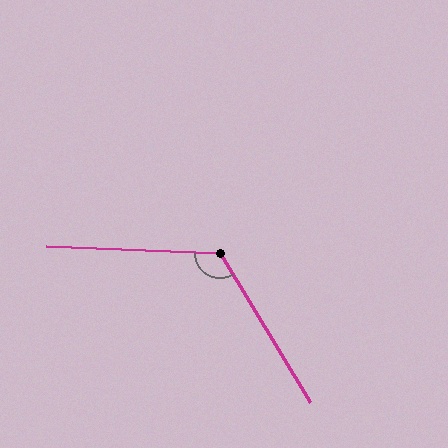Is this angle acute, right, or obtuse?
It is obtuse.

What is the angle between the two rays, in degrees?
Approximately 124 degrees.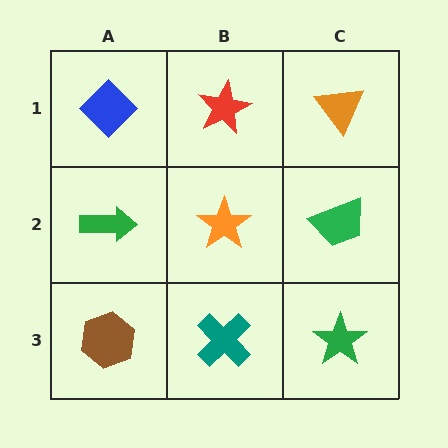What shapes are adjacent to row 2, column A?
A blue diamond (row 1, column A), a brown hexagon (row 3, column A), an orange star (row 2, column B).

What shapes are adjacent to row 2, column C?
An orange triangle (row 1, column C), a green star (row 3, column C), an orange star (row 2, column B).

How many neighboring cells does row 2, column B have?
4.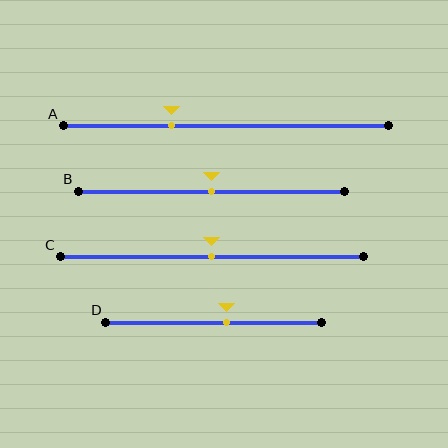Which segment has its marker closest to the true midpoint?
Segment B has its marker closest to the true midpoint.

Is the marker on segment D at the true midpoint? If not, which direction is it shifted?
No, the marker on segment D is shifted to the right by about 6% of the segment length.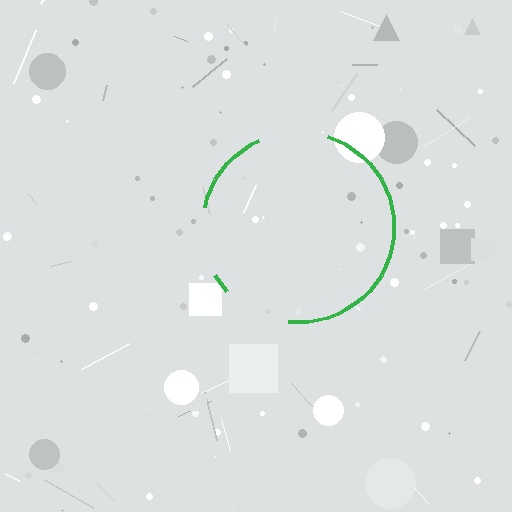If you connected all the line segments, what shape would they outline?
They would outline a circle.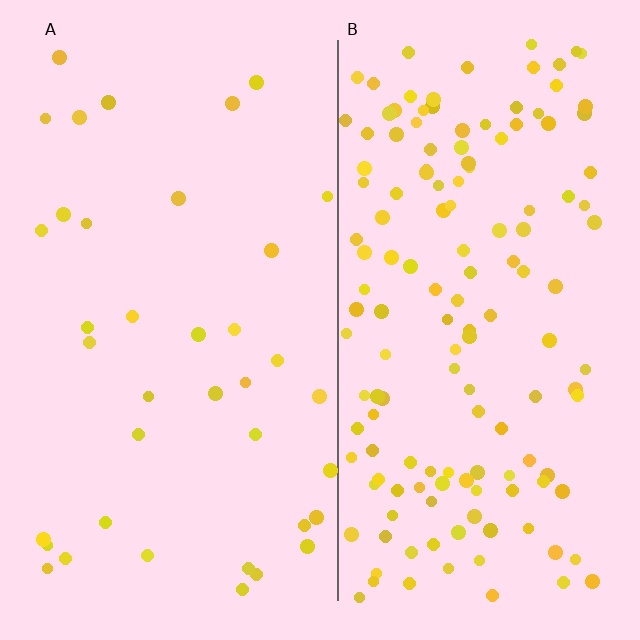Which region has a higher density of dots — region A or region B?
B (the right).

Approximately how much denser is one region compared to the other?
Approximately 3.9× — region B over region A.